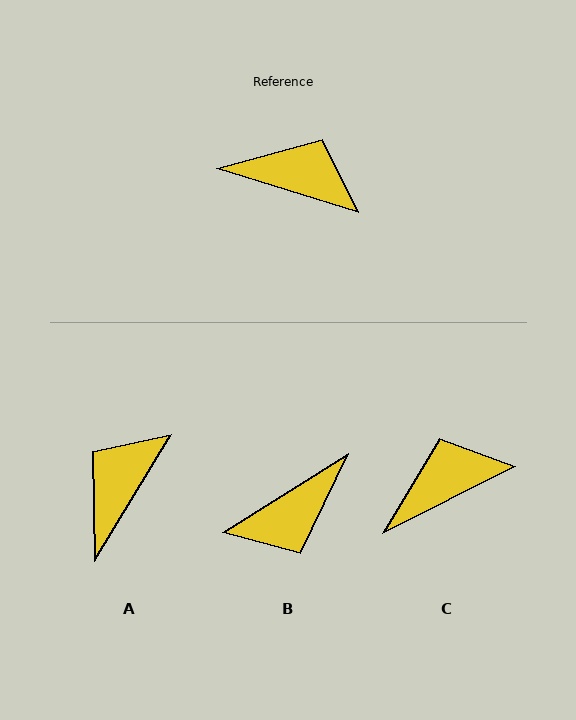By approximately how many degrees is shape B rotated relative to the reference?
Approximately 131 degrees clockwise.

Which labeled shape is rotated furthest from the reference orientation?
B, about 131 degrees away.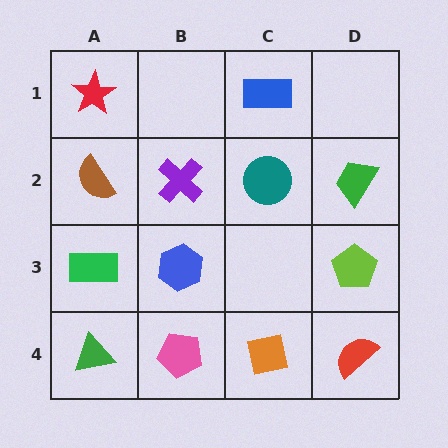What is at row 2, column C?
A teal circle.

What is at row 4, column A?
A green triangle.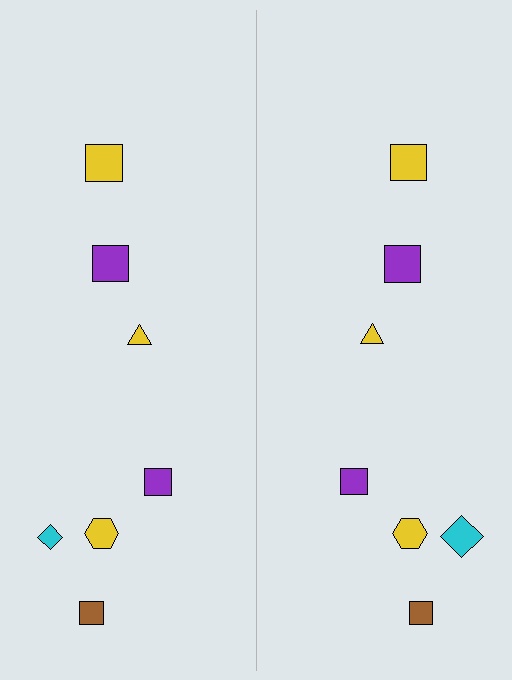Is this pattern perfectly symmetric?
No, the pattern is not perfectly symmetric. The cyan diamond on the right side has a different size than its mirror counterpart.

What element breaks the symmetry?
The cyan diamond on the right side has a different size than its mirror counterpart.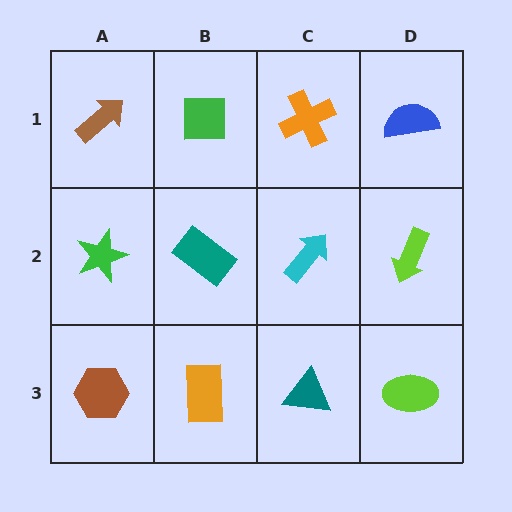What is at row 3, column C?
A teal triangle.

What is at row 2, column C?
A cyan arrow.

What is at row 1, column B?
A green square.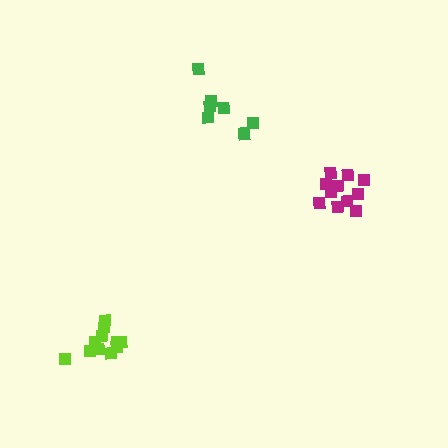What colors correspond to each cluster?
The clusters are colored: green, lime, magenta.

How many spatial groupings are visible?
There are 3 spatial groupings.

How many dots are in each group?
Group 1: 7 dots, Group 2: 11 dots, Group 3: 11 dots (29 total).